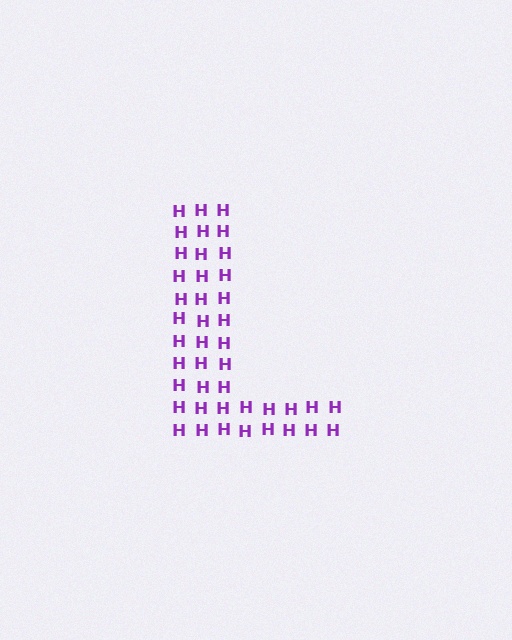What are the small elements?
The small elements are letter H's.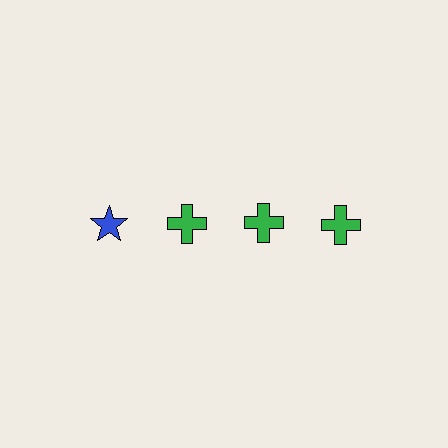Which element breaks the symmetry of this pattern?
The blue star in the top row, leftmost column breaks the symmetry. All other shapes are green crosses.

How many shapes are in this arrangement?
There are 4 shapes arranged in a grid pattern.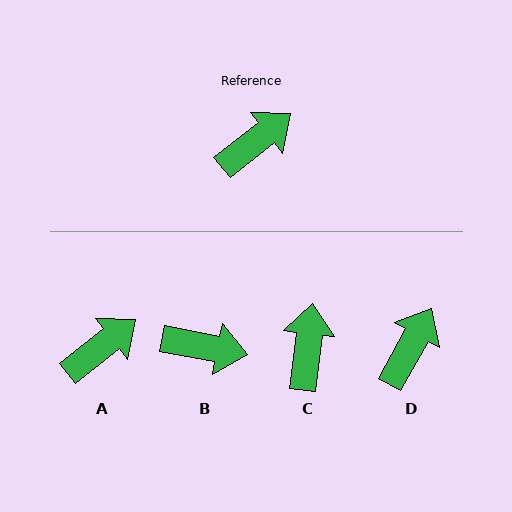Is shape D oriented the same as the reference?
No, it is off by about 23 degrees.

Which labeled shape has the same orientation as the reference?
A.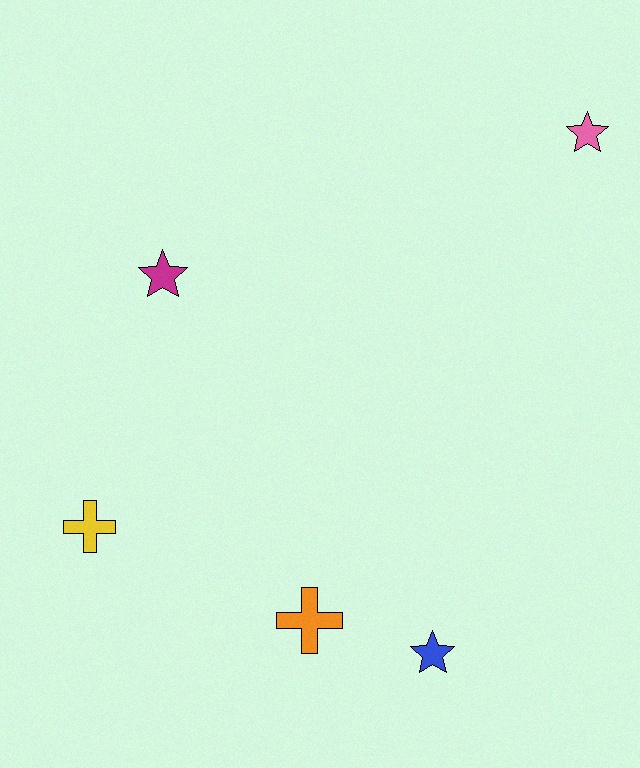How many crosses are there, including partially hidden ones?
There are 2 crosses.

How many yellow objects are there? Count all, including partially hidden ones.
There is 1 yellow object.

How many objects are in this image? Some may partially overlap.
There are 5 objects.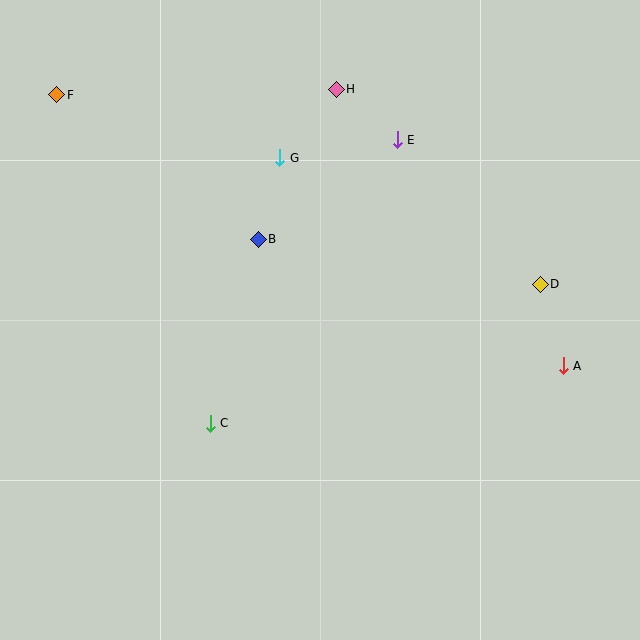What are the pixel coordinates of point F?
Point F is at (57, 95).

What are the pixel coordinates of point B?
Point B is at (258, 239).